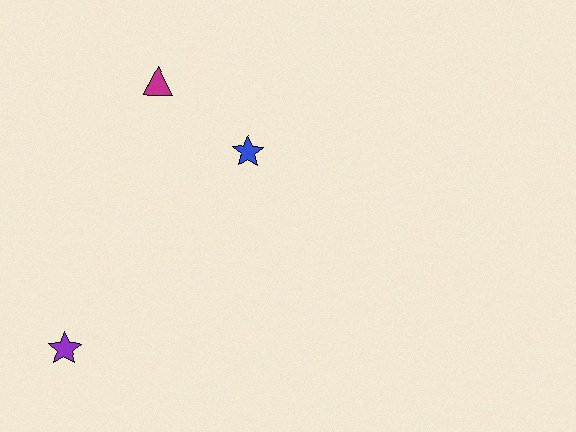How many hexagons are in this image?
There are no hexagons.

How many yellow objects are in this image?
There are no yellow objects.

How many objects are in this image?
There are 3 objects.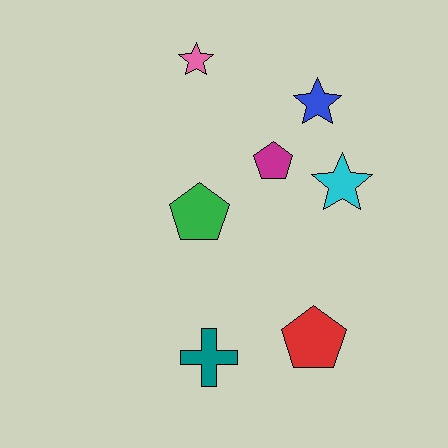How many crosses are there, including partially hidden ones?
There is 1 cross.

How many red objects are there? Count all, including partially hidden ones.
There is 1 red object.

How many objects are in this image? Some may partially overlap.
There are 7 objects.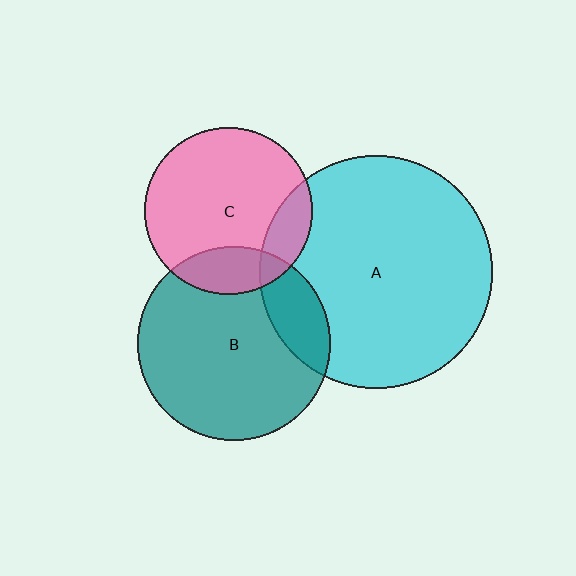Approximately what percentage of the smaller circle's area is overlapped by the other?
Approximately 20%.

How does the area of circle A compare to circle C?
Approximately 1.9 times.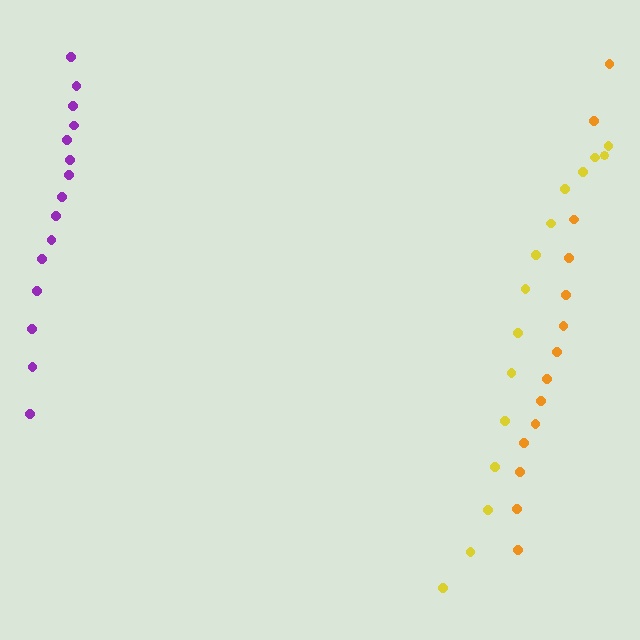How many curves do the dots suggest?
There are 3 distinct paths.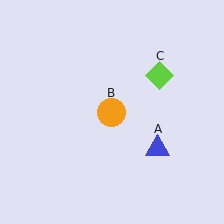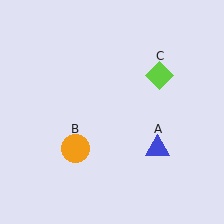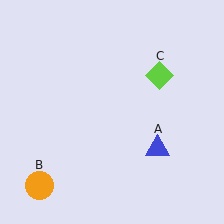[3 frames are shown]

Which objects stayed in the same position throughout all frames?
Blue triangle (object A) and lime diamond (object C) remained stationary.